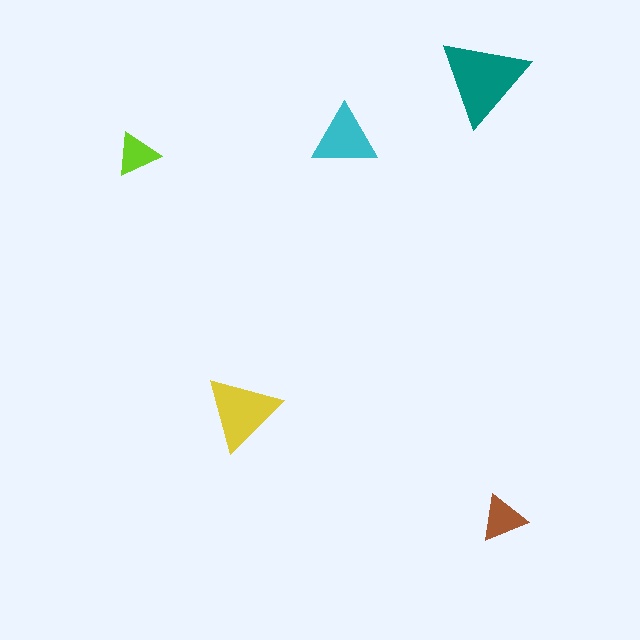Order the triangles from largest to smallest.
the teal one, the yellow one, the cyan one, the brown one, the lime one.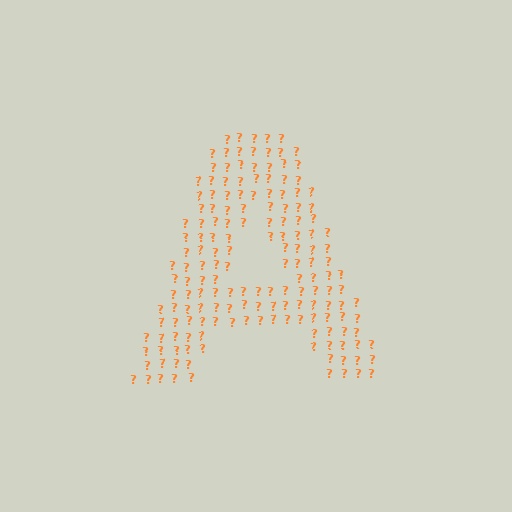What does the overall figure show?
The overall figure shows the letter A.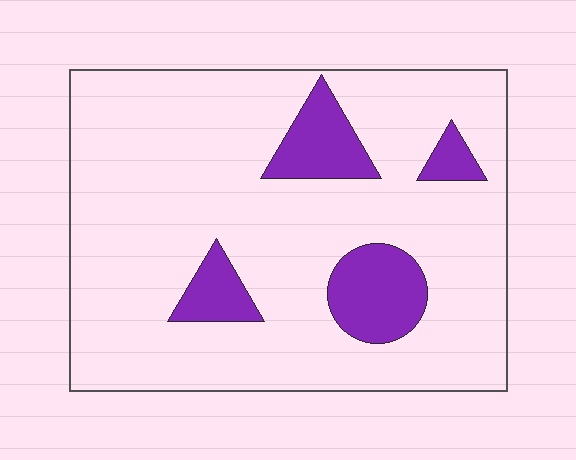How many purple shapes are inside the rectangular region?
4.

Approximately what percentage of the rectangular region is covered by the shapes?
Approximately 15%.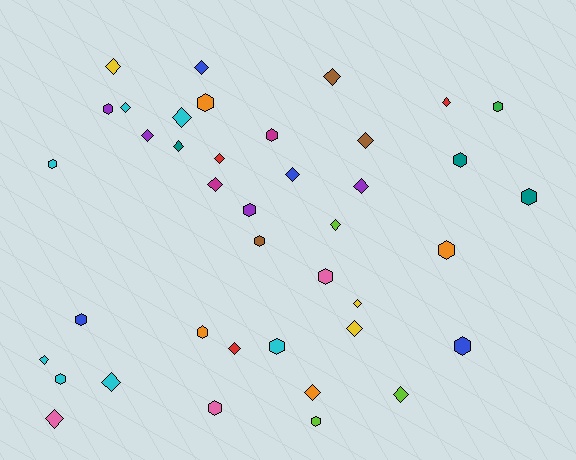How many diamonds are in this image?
There are 22 diamonds.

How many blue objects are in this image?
There are 4 blue objects.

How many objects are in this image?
There are 40 objects.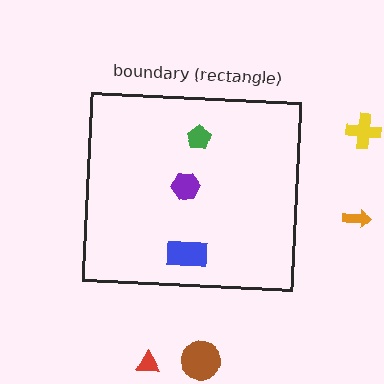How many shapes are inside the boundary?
3 inside, 4 outside.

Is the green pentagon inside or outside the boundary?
Inside.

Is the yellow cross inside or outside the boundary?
Outside.